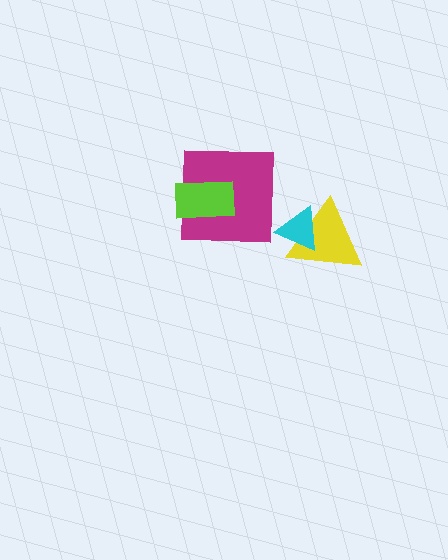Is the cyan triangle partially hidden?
No, no other shape covers it.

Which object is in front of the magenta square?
The lime rectangle is in front of the magenta square.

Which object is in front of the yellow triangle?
The cyan triangle is in front of the yellow triangle.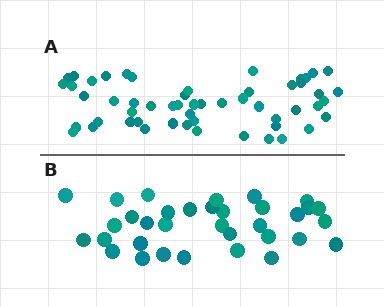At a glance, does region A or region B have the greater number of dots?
Region A (the top region) has more dots.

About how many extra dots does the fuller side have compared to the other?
Region A has approximately 20 more dots than region B.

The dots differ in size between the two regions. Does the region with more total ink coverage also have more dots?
No. Region B has more total ink coverage because its dots are larger, but region A actually contains more individual dots. Total area can be misleading — the number of items is what matters here.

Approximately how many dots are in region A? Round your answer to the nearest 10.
About 50 dots. (The exact count is 54, which rounds to 50.)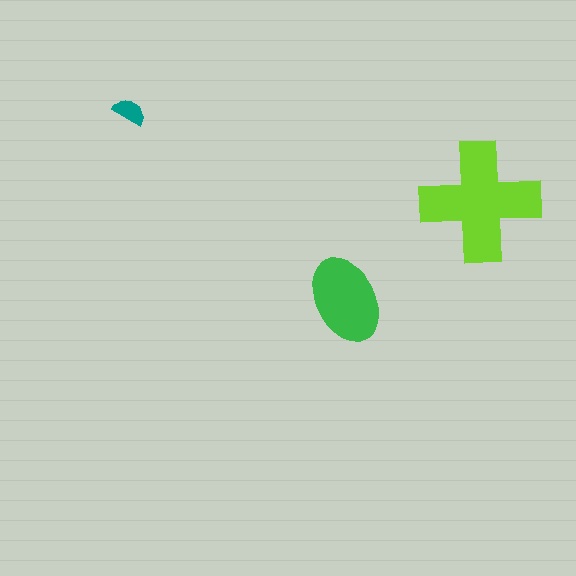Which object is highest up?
The teal semicircle is topmost.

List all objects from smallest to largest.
The teal semicircle, the green ellipse, the lime cross.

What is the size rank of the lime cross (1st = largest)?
1st.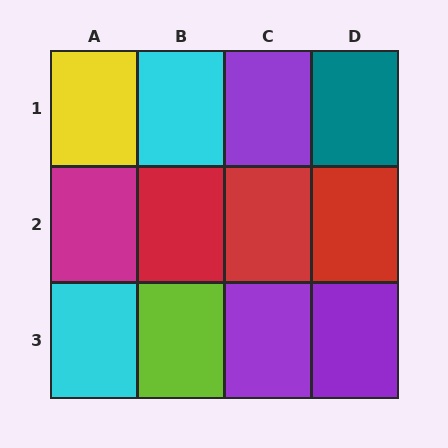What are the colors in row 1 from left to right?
Yellow, cyan, purple, teal.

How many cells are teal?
1 cell is teal.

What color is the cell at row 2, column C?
Red.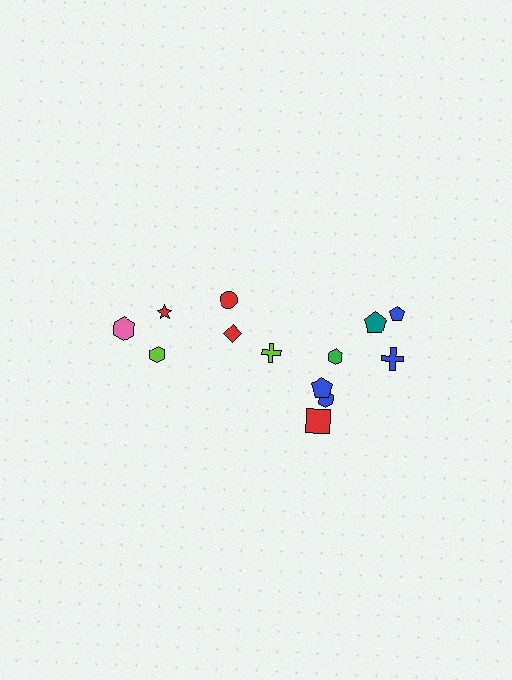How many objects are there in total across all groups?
There are 13 objects.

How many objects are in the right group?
There are 8 objects.